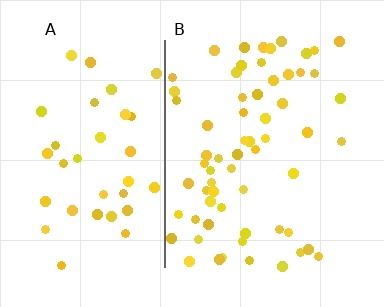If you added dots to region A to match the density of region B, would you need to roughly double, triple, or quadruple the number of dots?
Approximately double.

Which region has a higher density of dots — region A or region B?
B (the right).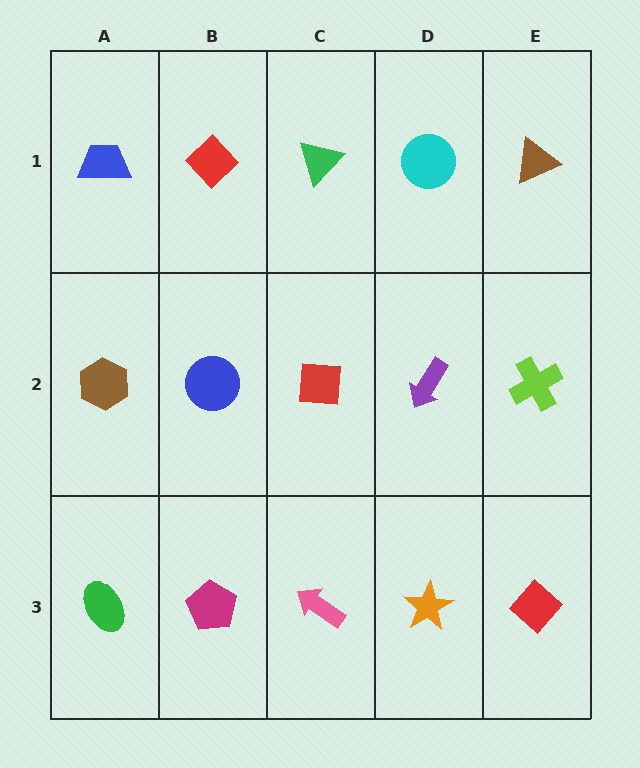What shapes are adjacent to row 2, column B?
A red diamond (row 1, column B), a magenta pentagon (row 3, column B), a brown hexagon (row 2, column A), a red square (row 2, column C).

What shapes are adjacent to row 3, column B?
A blue circle (row 2, column B), a green ellipse (row 3, column A), a pink arrow (row 3, column C).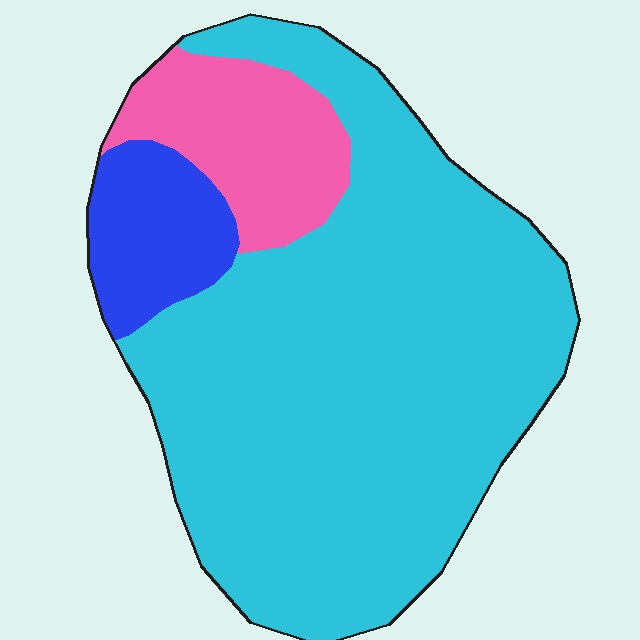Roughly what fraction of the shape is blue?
Blue covers about 10% of the shape.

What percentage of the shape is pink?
Pink covers roughly 15% of the shape.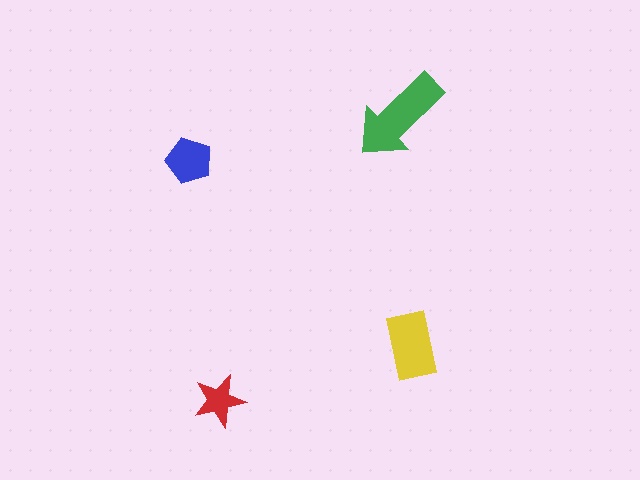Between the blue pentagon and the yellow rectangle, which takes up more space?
The yellow rectangle.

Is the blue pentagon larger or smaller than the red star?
Larger.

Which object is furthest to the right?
The yellow rectangle is rightmost.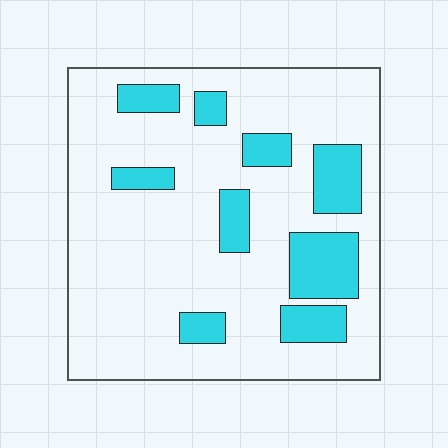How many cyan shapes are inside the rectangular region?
9.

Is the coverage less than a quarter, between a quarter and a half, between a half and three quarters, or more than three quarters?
Less than a quarter.